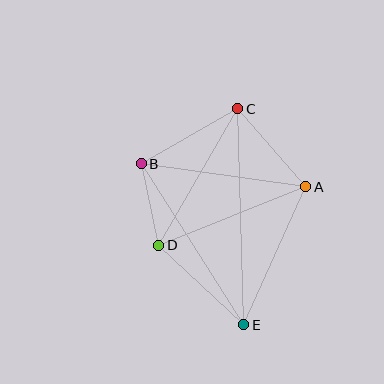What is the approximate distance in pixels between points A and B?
The distance between A and B is approximately 166 pixels.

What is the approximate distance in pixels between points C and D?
The distance between C and D is approximately 157 pixels.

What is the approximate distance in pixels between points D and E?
The distance between D and E is approximately 116 pixels.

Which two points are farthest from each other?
Points C and E are farthest from each other.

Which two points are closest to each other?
Points B and D are closest to each other.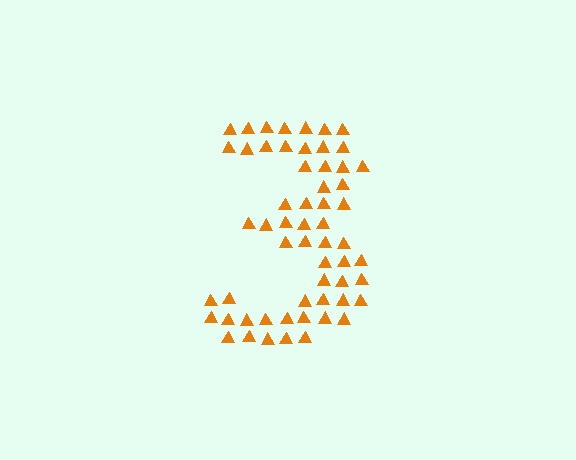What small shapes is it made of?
It is made of small triangles.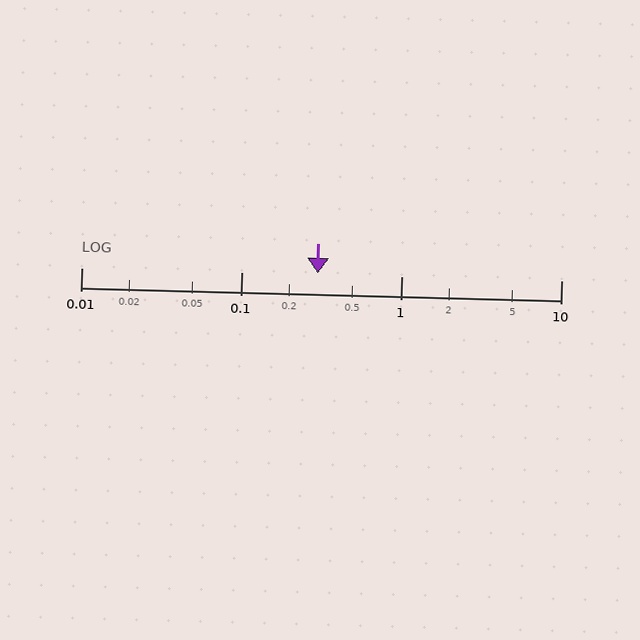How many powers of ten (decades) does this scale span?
The scale spans 3 decades, from 0.01 to 10.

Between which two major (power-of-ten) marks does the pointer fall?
The pointer is between 0.1 and 1.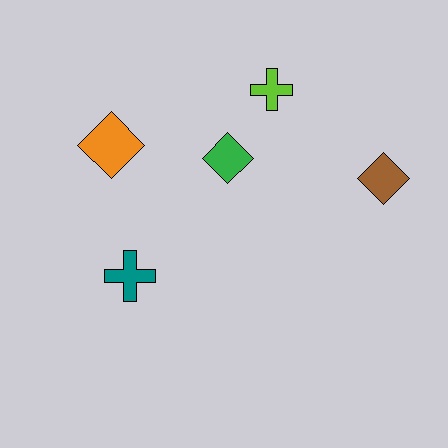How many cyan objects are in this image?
There are no cyan objects.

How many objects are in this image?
There are 5 objects.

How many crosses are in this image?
There are 2 crosses.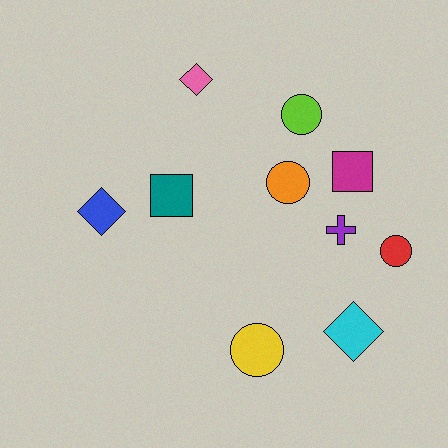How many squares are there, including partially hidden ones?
There are 2 squares.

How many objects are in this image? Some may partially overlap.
There are 10 objects.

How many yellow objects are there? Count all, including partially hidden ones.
There is 1 yellow object.